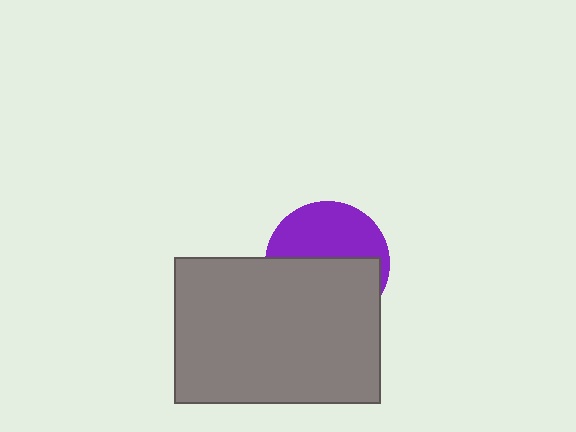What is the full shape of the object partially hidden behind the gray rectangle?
The partially hidden object is a purple circle.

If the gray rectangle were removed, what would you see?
You would see the complete purple circle.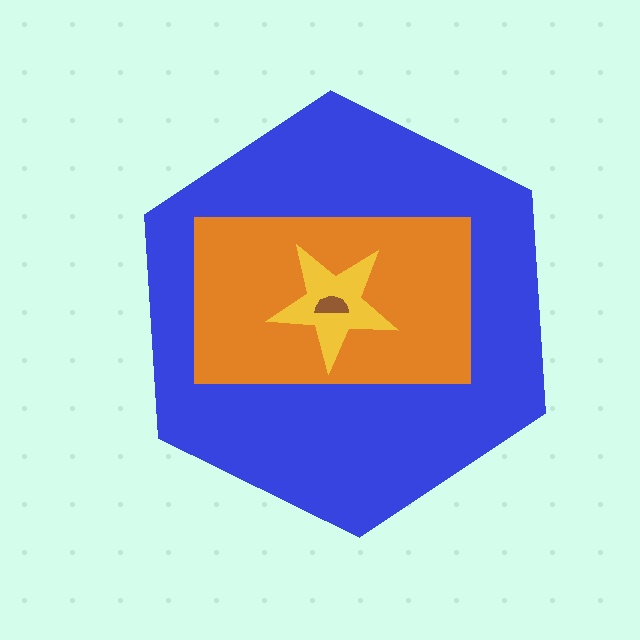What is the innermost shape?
The brown semicircle.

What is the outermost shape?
The blue hexagon.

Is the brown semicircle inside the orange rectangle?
Yes.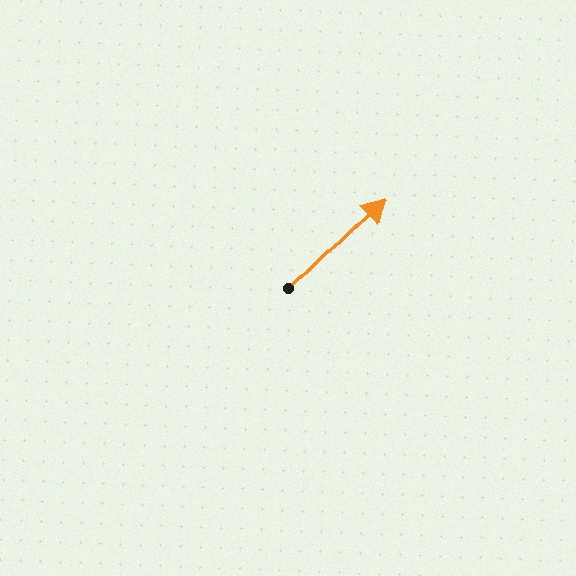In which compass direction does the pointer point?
Northeast.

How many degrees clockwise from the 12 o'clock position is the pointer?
Approximately 46 degrees.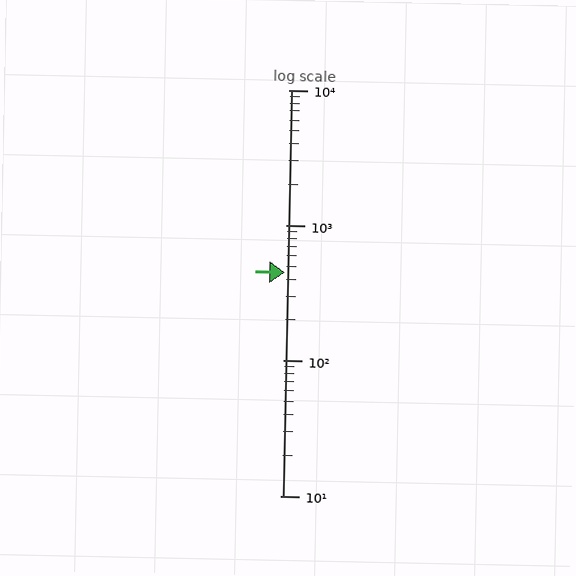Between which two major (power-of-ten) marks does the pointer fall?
The pointer is between 100 and 1000.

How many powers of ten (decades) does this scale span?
The scale spans 3 decades, from 10 to 10000.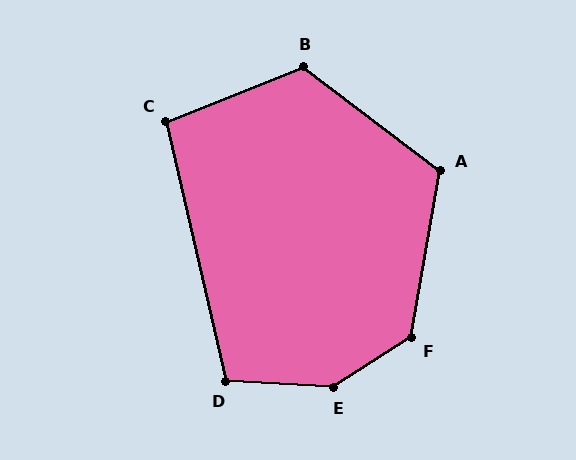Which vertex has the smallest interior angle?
C, at approximately 98 degrees.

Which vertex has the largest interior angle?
E, at approximately 144 degrees.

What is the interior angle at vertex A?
Approximately 117 degrees (obtuse).